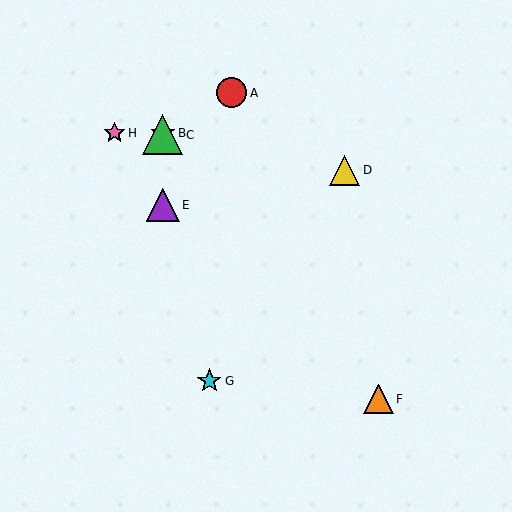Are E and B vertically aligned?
Yes, both are at x≈163.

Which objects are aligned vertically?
Objects B, C, E are aligned vertically.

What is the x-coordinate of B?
Object B is at x≈163.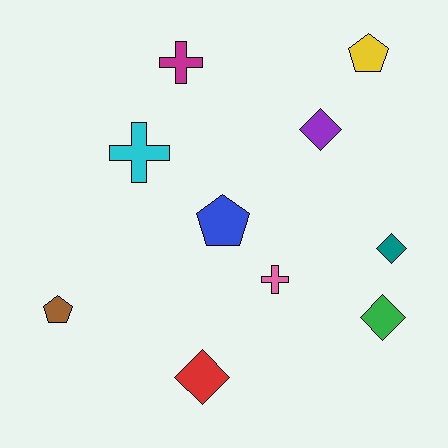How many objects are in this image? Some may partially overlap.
There are 10 objects.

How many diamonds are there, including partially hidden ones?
There are 4 diamonds.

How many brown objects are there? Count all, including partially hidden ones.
There is 1 brown object.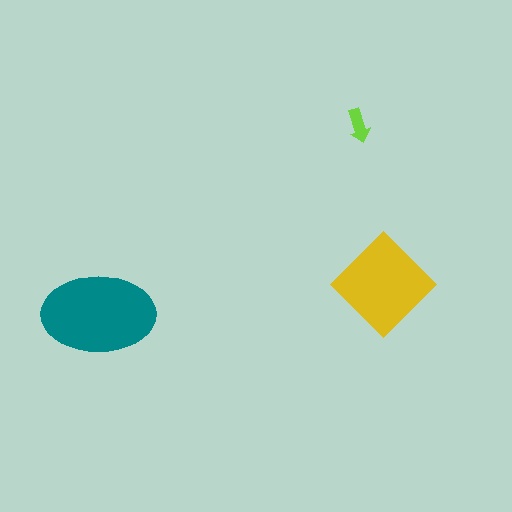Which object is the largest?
The teal ellipse.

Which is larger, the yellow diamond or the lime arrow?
The yellow diamond.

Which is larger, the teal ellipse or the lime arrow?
The teal ellipse.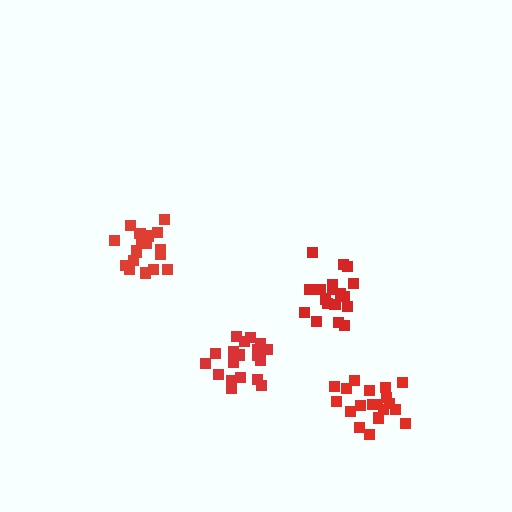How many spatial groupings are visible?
There are 4 spatial groupings.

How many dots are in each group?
Group 1: 19 dots, Group 2: 21 dots, Group 3: 18 dots, Group 4: 18 dots (76 total).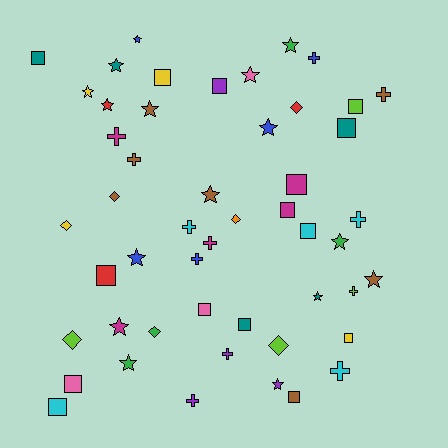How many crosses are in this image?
There are 12 crosses.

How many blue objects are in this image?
There are 5 blue objects.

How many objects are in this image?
There are 50 objects.